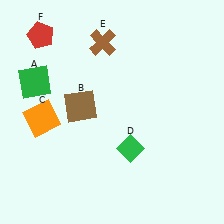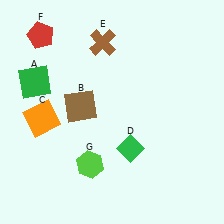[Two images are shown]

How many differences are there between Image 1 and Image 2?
There is 1 difference between the two images.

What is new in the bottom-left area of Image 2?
A lime hexagon (G) was added in the bottom-left area of Image 2.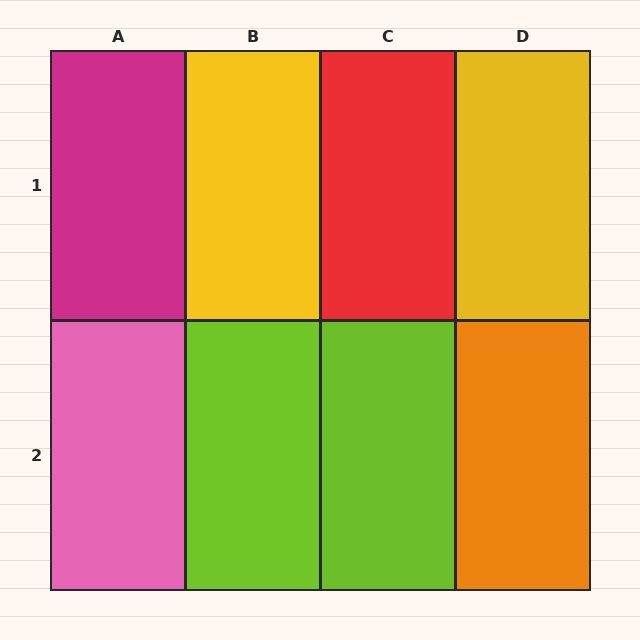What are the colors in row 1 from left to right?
Magenta, yellow, red, yellow.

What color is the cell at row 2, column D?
Orange.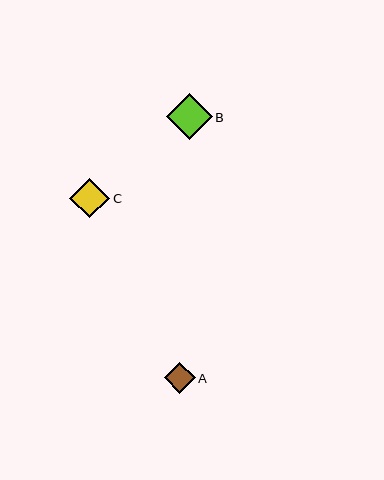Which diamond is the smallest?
Diamond A is the smallest with a size of approximately 31 pixels.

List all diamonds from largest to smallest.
From largest to smallest: B, C, A.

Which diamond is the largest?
Diamond B is the largest with a size of approximately 46 pixels.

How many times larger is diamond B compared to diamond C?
Diamond B is approximately 1.2 times the size of diamond C.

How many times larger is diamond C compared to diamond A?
Diamond C is approximately 1.3 times the size of diamond A.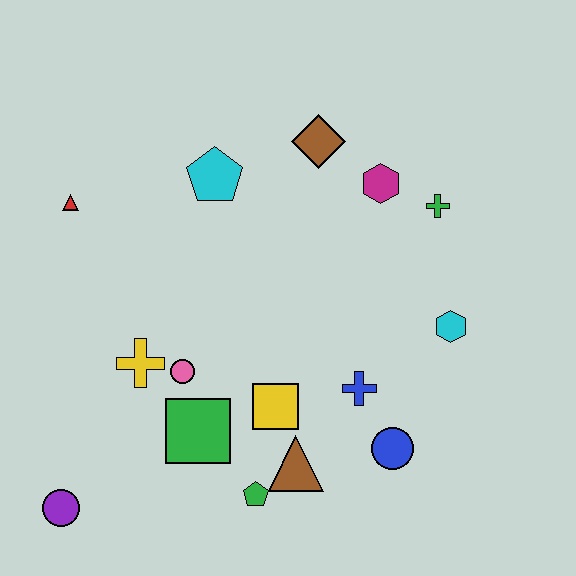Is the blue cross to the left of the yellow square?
No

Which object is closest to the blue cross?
The blue circle is closest to the blue cross.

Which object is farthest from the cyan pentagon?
The purple circle is farthest from the cyan pentagon.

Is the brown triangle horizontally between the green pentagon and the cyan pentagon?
No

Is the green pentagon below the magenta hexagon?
Yes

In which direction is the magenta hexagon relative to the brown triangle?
The magenta hexagon is above the brown triangle.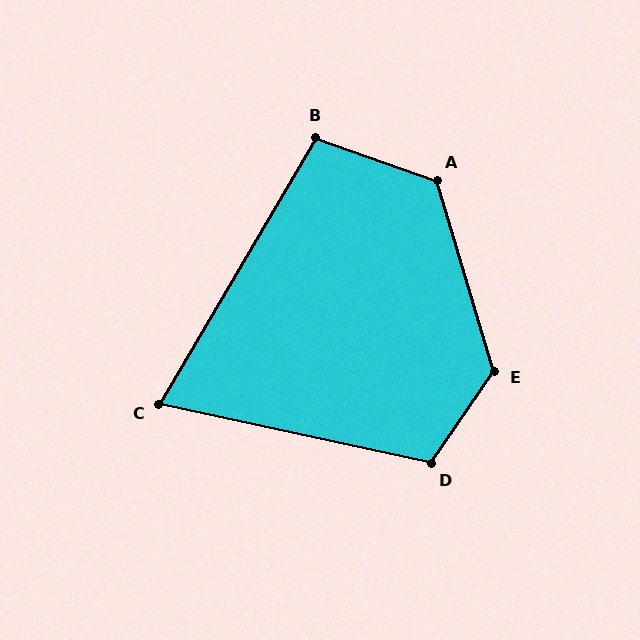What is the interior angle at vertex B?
Approximately 101 degrees (obtuse).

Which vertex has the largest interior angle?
E, at approximately 129 degrees.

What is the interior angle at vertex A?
Approximately 126 degrees (obtuse).